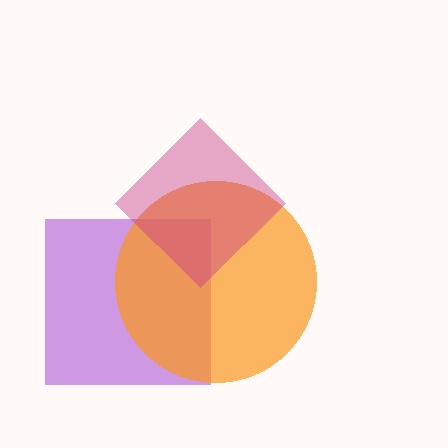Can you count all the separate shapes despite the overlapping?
Yes, there are 3 separate shapes.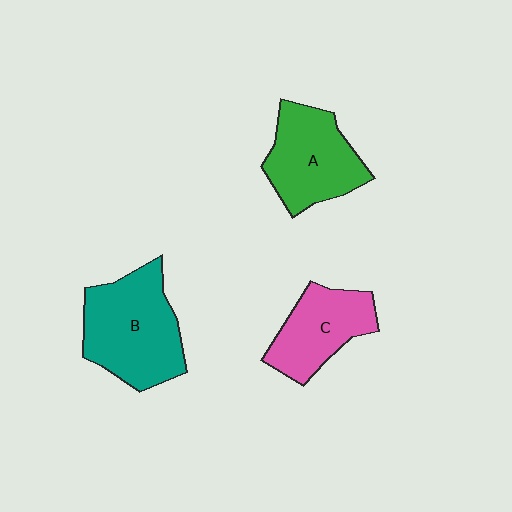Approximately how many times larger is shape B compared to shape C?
Approximately 1.4 times.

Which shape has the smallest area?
Shape C (pink).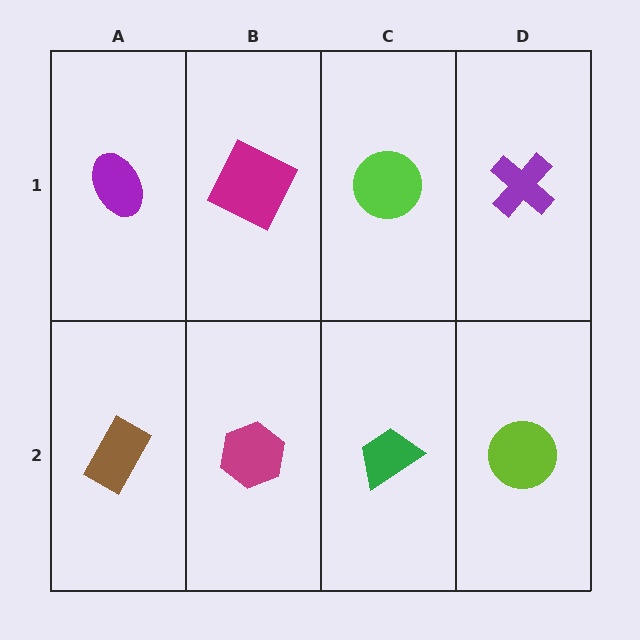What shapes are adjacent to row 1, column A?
A brown rectangle (row 2, column A), a magenta square (row 1, column B).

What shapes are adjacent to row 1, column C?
A green trapezoid (row 2, column C), a magenta square (row 1, column B), a purple cross (row 1, column D).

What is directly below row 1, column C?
A green trapezoid.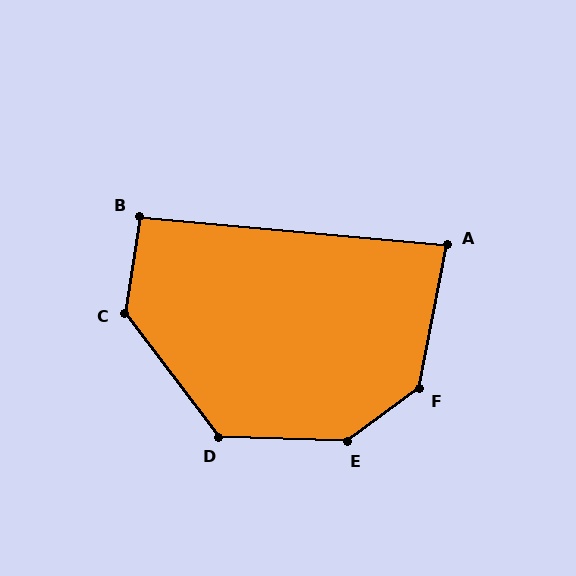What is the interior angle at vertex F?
Approximately 138 degrees (obtuse).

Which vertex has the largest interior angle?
E, at approximately 141 degrees.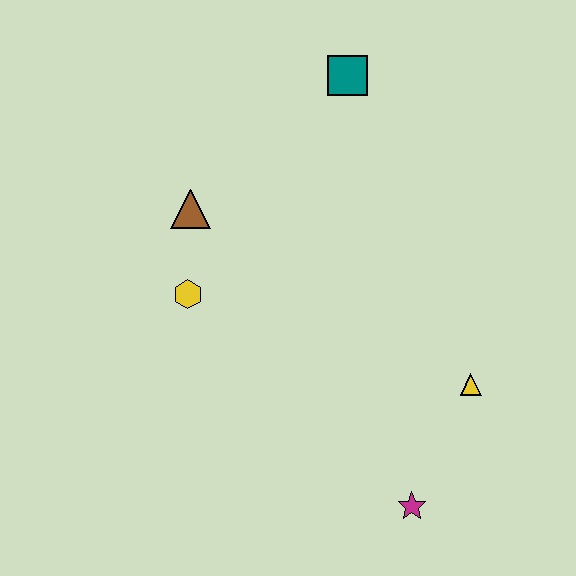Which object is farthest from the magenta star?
The teal square is farthest from the magenta star.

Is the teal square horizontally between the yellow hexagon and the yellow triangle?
Yes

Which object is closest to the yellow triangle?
The magenta star is closest to the yellow triangle.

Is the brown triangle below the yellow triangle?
No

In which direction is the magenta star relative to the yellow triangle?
The magenta star is below the yellow triangle.